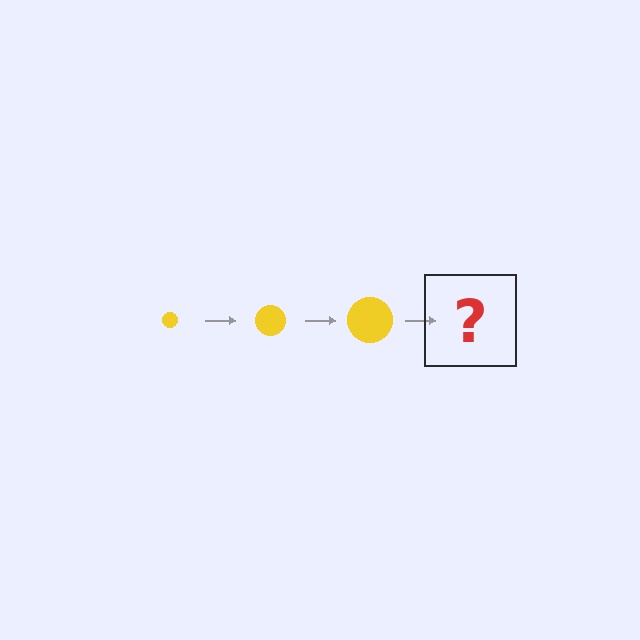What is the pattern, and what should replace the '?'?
The pattern is that the circle gets progressively larger each step. The '?' should be a yellow circle, larger than the previous one.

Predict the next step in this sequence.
The next step is a yellow circle, larger than the previous one.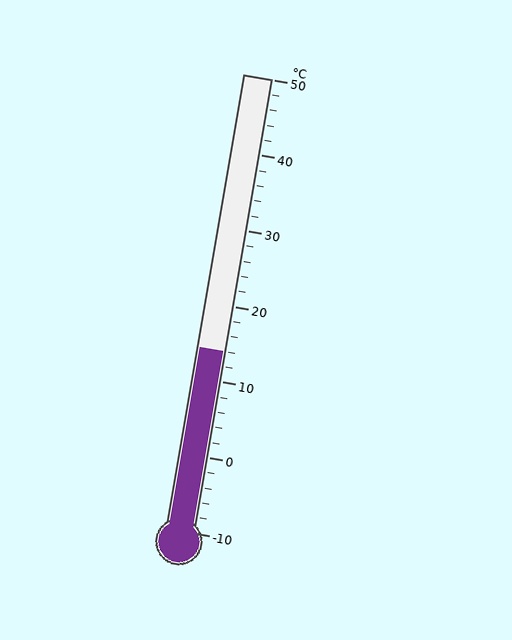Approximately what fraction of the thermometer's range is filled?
The thermometer is filled to approximately 40% of its range.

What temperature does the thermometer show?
The thermometer shows approximately 14°C.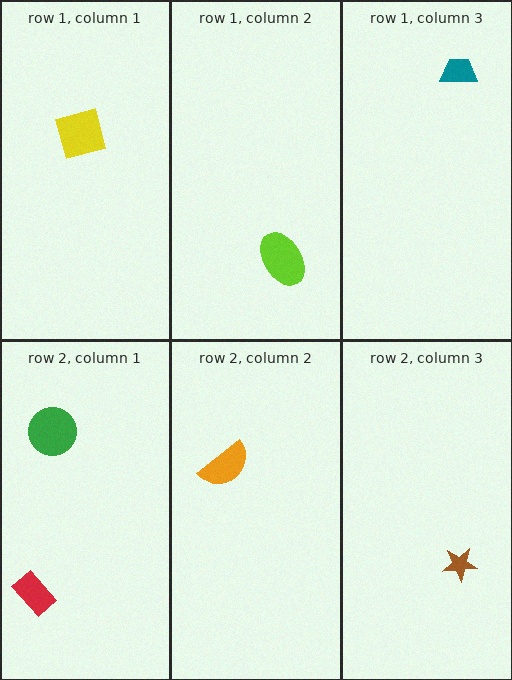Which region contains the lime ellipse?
The row 1, column 2 region.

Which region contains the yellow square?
The row 1, column 1 region.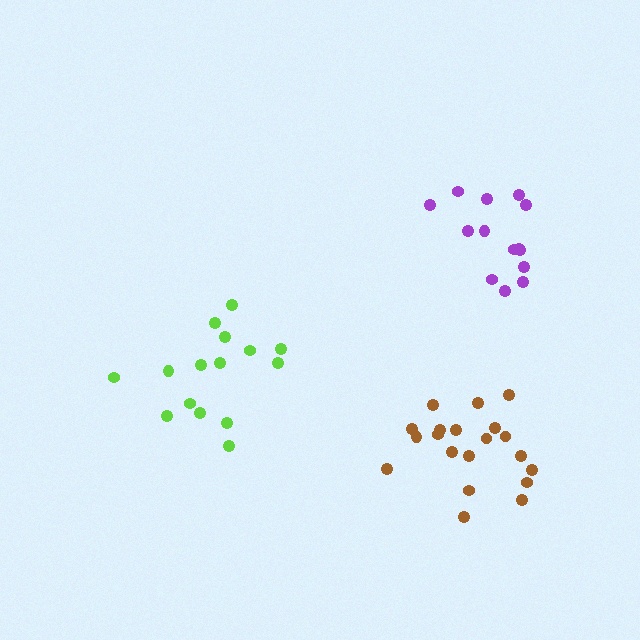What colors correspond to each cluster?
The clusters are colored: lime, purple, brown.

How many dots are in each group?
Group 1: 15 dots, Group 2: 14 dots, Group 3: 20 dots (49 total).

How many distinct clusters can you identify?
There are 3 distinct clusters.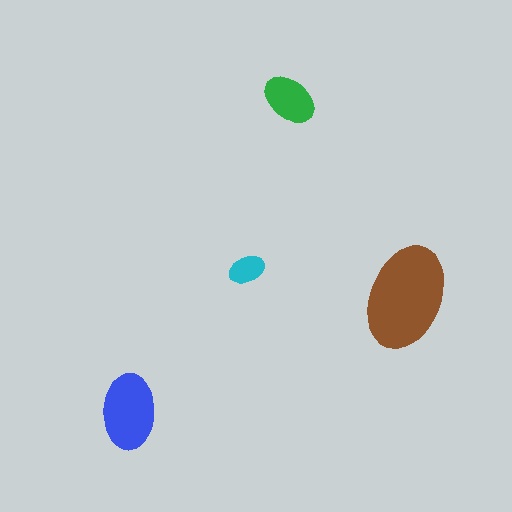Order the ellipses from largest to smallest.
the brown one, the blue one, the green one, the cyan one.